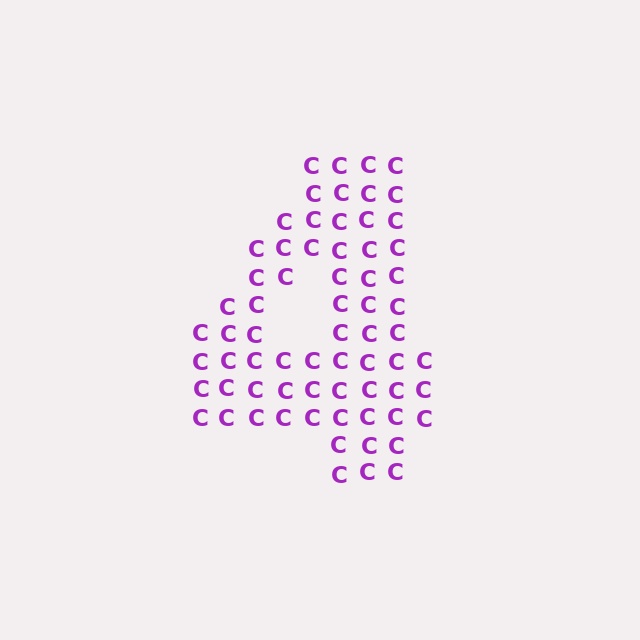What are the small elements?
The small elements are letter C's.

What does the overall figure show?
The overall figure shows the digit 4.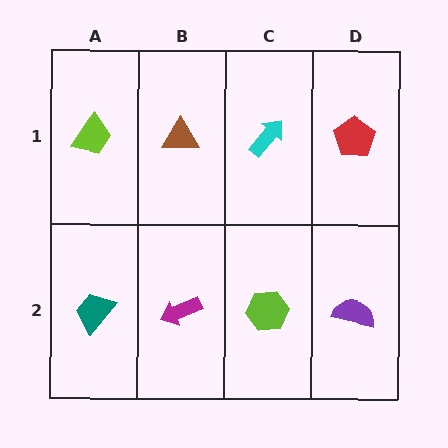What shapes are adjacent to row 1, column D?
A purple semicircle (row 2, column D), a cyan arrow (row 1, column C).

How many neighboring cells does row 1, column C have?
3.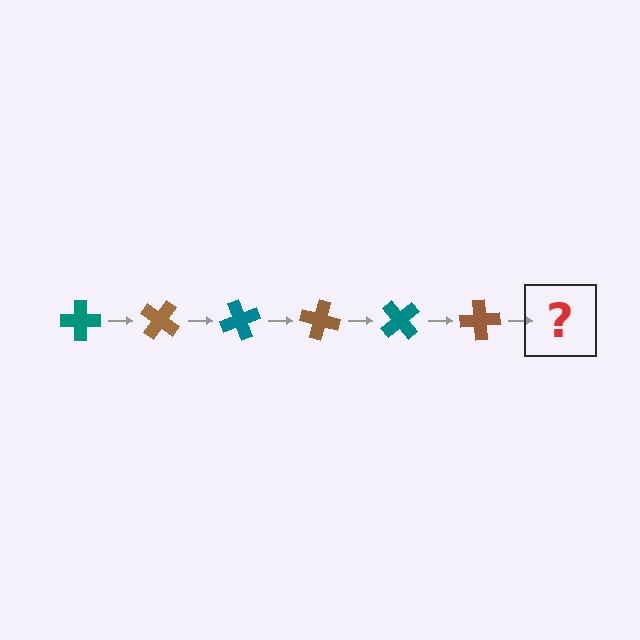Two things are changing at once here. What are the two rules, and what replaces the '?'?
The two rules are that it rotates 35 degrees each step and the color cycles through teal and brown. The '?' should be a teal cross, rotated 210 degrees from the start.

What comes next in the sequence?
The next element should be a teal cross, rotated 210 degrees from the start.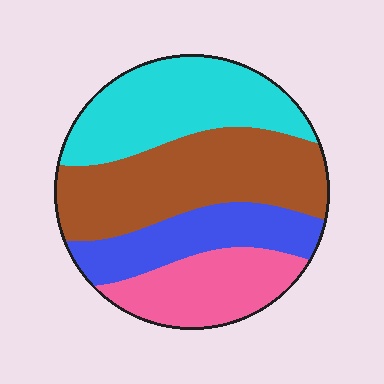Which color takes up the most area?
Brown, at roughly 35%.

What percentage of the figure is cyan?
Cyan covers around 30% of the figure.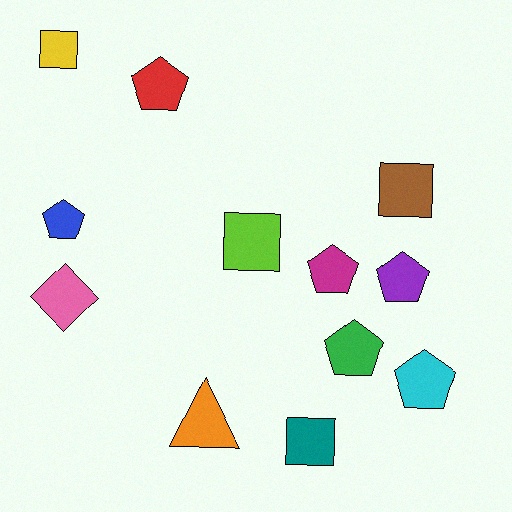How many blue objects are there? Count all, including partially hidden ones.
There is 1 blue object.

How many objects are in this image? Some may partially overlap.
There are 12 objects.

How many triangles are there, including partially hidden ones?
There is 1 triangle.